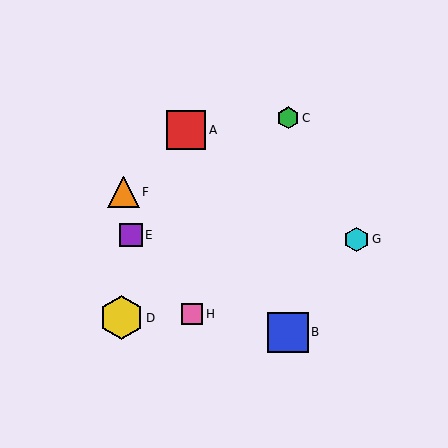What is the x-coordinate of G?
Object G is at x≈357.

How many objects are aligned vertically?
2 objects (B, C) are aligned vertically.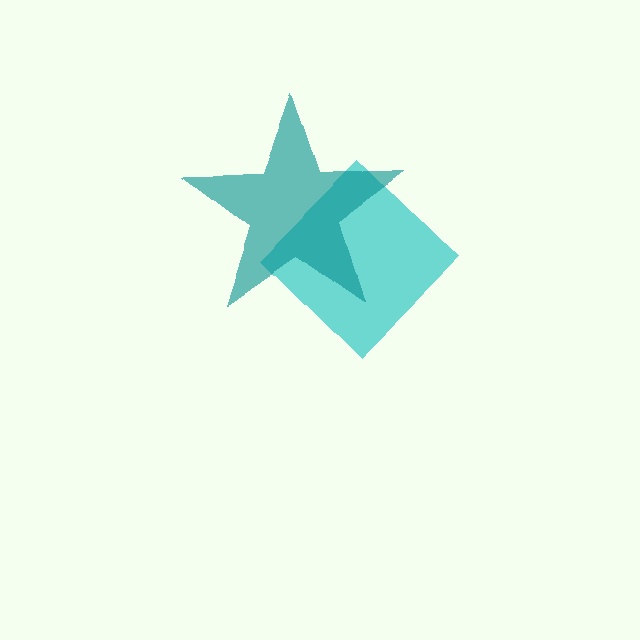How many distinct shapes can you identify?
There are 2 distinct shapes: a cyan diamond, a teal star.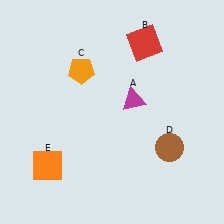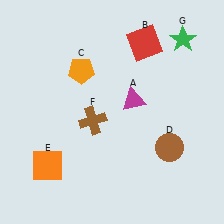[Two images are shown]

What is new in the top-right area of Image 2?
A green star (G) was added in the top-right area of Image 2.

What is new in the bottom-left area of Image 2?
A brown cross (F) was added in the bottom-left area of Image 2.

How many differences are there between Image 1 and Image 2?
There are 2 differences between the two images.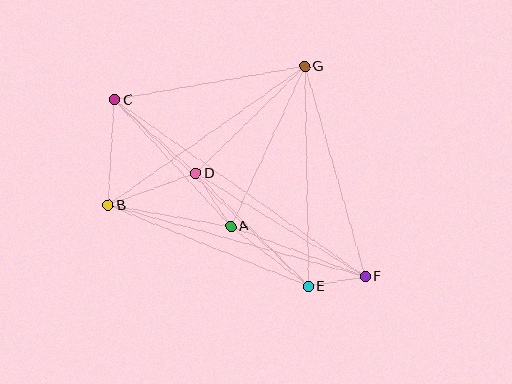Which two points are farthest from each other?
Points C and F are farthest from each other.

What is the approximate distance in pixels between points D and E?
The distance between D and E is approximately 159 pixels.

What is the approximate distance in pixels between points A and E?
The distance between A and E is approximately 98 pixels.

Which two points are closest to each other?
Points E and F are closest to each other.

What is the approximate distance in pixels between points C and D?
The distance between C and D is approximately 110 pixels.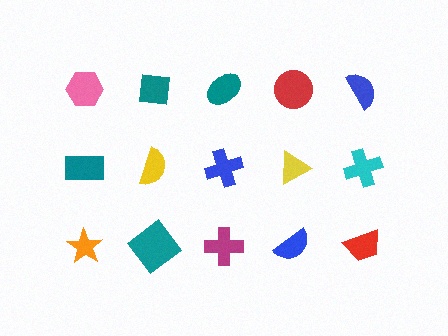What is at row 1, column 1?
A pink hexagon.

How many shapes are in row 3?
5 shapes.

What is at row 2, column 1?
A teal rectangle.